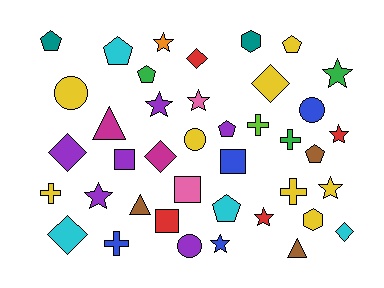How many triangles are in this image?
There are 3 triangles.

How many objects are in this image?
There are 40 objects.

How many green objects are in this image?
There are 3 green objects.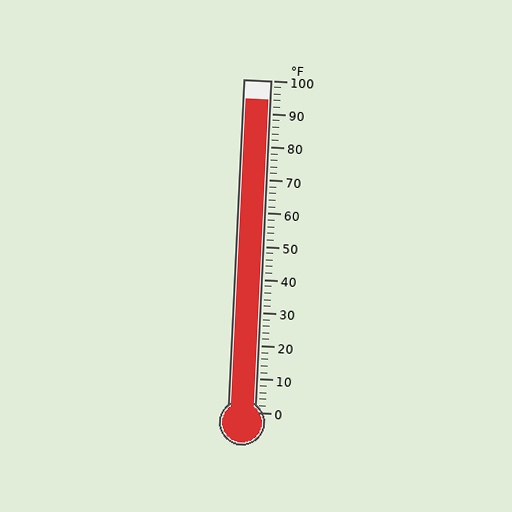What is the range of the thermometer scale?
The thermometer scale ranges from 0°F to 100°F.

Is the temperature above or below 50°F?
The temperature is above 50°F.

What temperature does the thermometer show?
The thermometer shows approximately 94°F.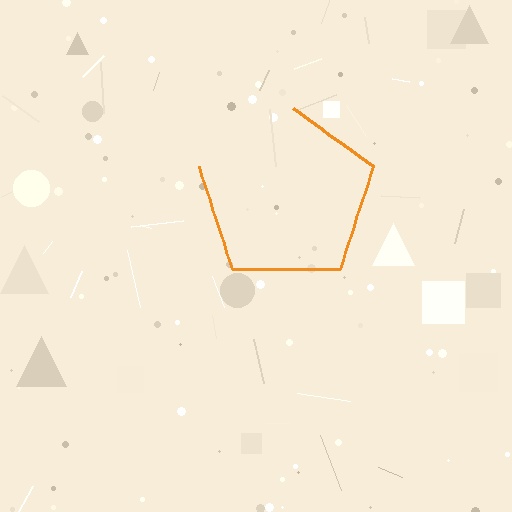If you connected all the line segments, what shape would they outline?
They would outline a pentagon.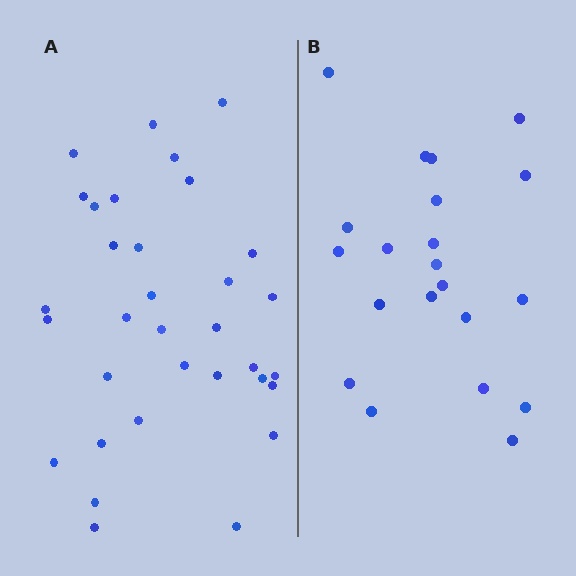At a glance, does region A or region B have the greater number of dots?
Region A (the left region) has more dots.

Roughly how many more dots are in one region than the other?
Region A has roughly 12 or so more dots than region B.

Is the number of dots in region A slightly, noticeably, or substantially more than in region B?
Region A has substantially more. The ratio is roughly 1.6 to 1.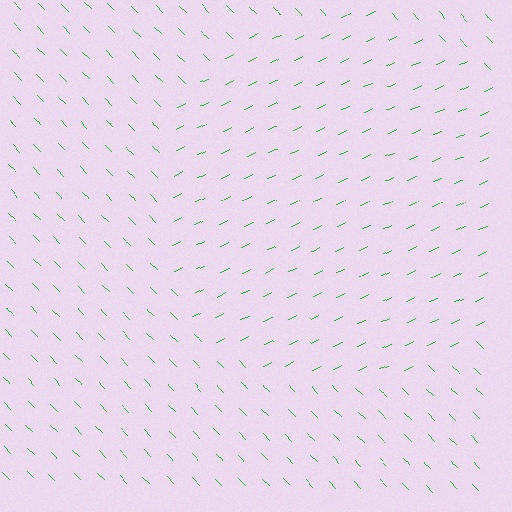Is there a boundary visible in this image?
Yes, there is a texture boundary formed by a change in line orientation.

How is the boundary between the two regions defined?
The boundary is defined purely by a change in line orientation (approximately 70 degrees difference). All lines are the same color and thickness.